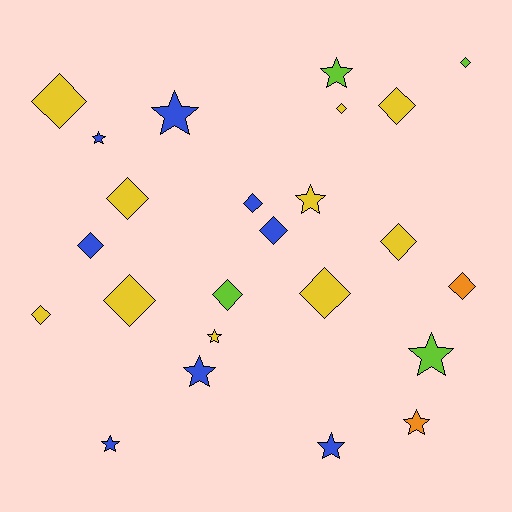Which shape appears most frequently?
Diamond, with 14 objects.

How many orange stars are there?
There is 1 orange star.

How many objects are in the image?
There are 24 objects.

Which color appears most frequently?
Yellow, with 10 objects.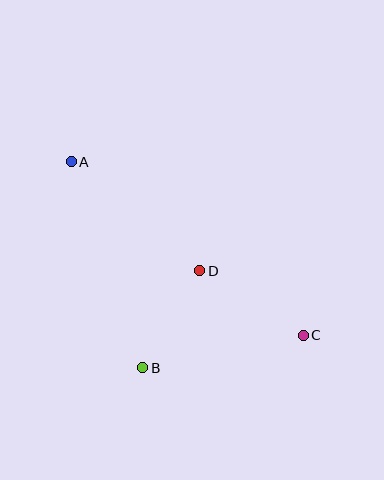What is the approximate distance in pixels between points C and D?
The distance between C and D is approximately 122 pixels.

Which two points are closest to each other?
Points B and D are closest to each other.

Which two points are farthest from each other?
Points A and C are farthest from each other.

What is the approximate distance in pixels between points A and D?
The distance between A and D is approximately 169 pixels.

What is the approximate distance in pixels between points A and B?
The distance between A and B is approximately 218 pixels.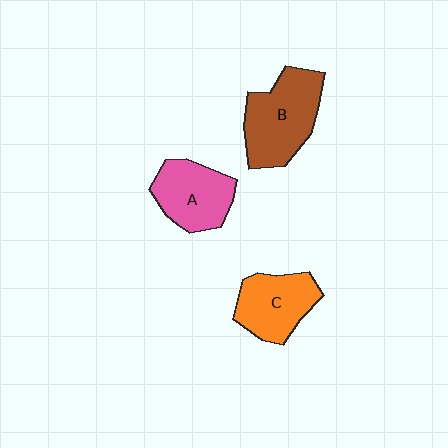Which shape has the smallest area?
Shape C (orange).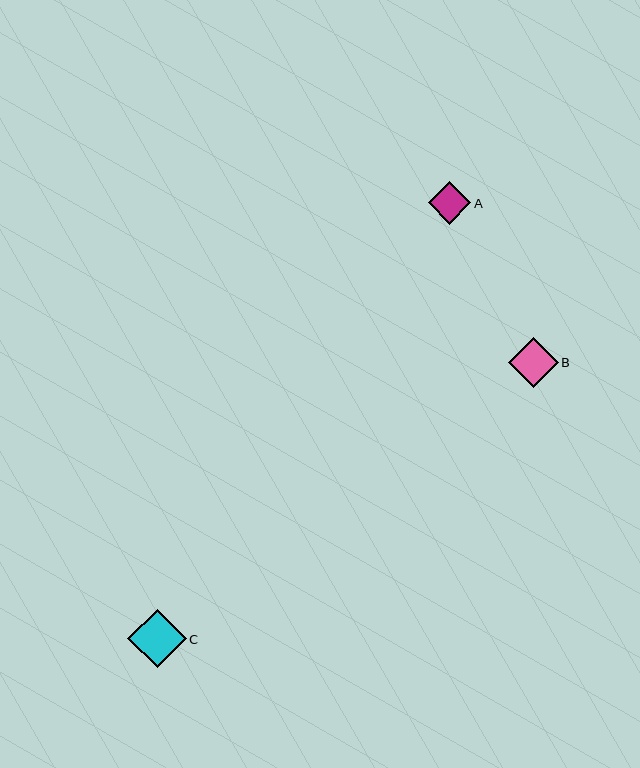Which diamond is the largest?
Diamond C is the largest with a size of approximately 58 pixels.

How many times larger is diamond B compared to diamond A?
Diamond B is approximately 1.2 times the size of diamond A.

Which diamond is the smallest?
Diamond A is the smallest with a size of approximately 43 pixels.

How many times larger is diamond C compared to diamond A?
Diamond C is approximately 1.4 times the size of diamond A.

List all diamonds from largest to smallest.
From largest to smallest: C, B, A.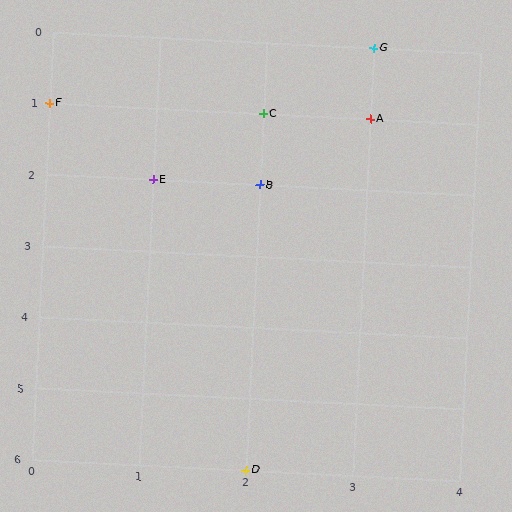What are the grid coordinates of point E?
Point E is at grid coordinates (1, 2).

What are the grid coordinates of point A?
Point A is at grid coordinates (3, 1).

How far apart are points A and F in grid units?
Points A and F are 3 columns apart.